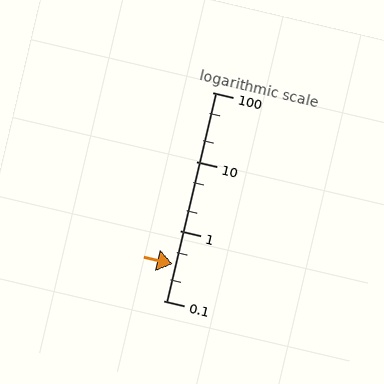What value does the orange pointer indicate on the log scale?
The pointer indicates approximately 0.34.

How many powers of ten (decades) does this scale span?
The scale spans 3 decades, from 0.1 to 100.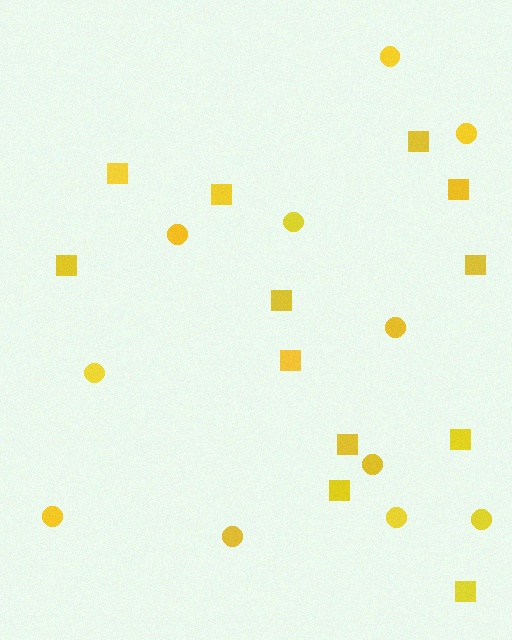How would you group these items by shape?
There are 2 groups: one group of squares (12) and one group of circles (11).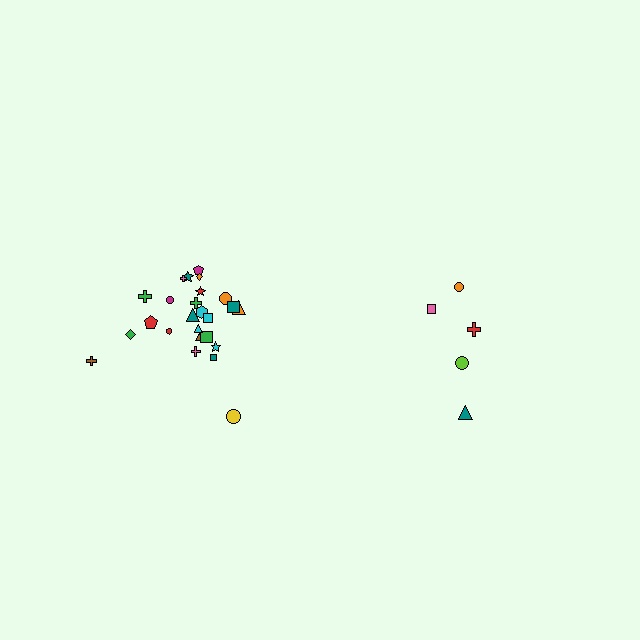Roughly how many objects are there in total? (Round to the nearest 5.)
Roughly 30 objects in total.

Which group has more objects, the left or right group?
The left group.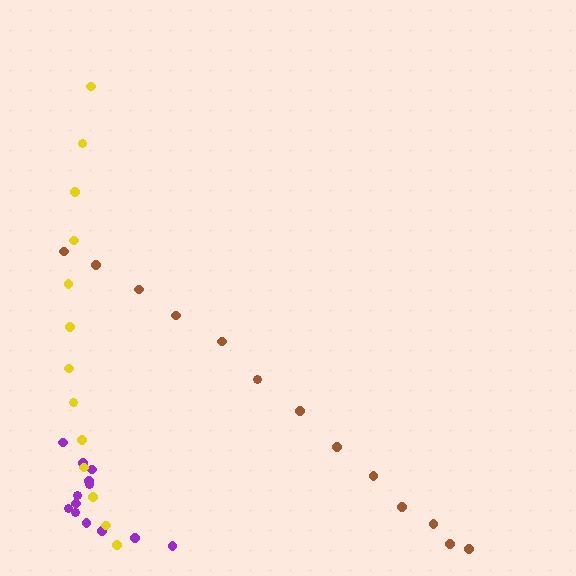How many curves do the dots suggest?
There are 3 distinct paths.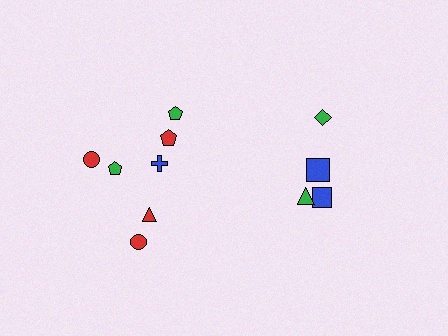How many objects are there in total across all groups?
There are 11 objects.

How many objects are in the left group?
There are 7 objects.